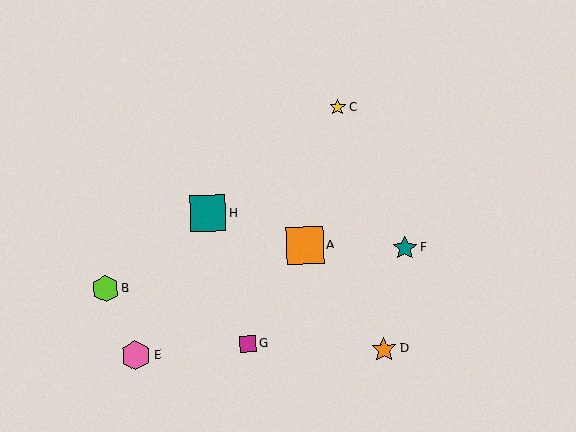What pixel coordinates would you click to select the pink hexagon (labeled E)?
Click at (136, 355) to select the pink hexagon E.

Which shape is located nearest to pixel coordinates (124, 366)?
The pink hexagon (labeled E) at (136, 355) is nearest to that location.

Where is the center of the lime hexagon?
The center of the lime hexagon is at (106, 289).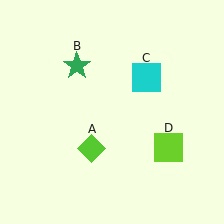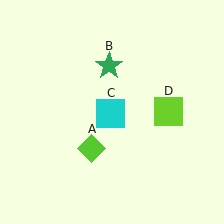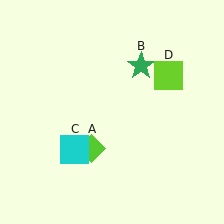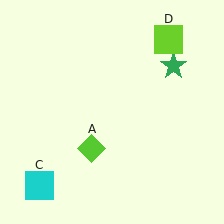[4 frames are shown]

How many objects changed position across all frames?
3 objects changed position: green star (object B), cyan square (object C), lime square (object D).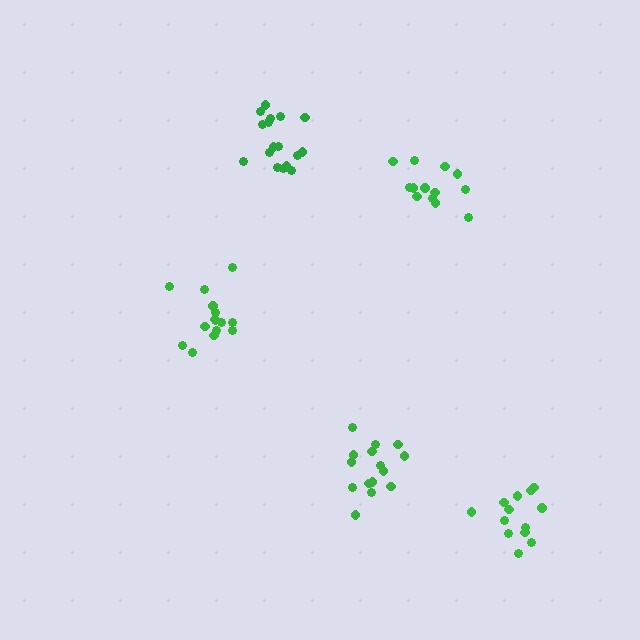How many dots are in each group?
Group 1: 15 dots, Group 2: 13 dots, Group 3: 15 dots, Group 4: 17 dots, Group 5: 13 dots (73 total).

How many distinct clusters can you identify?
There are 5 distinct clusters.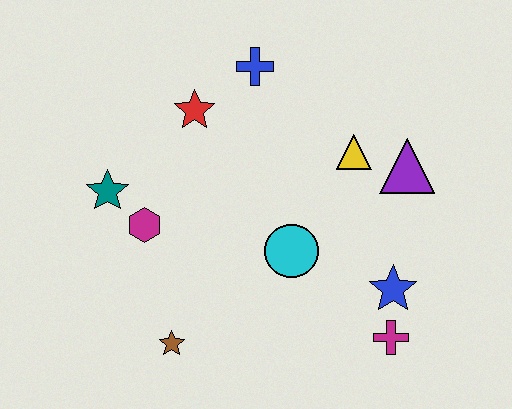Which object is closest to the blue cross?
The red star is closest to the blue cross.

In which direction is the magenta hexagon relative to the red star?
The magenta hexagon is below the red star.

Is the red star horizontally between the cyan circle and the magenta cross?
No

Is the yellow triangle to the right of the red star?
Yes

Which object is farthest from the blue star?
The teal star is farthest from the blue star.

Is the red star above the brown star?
Yes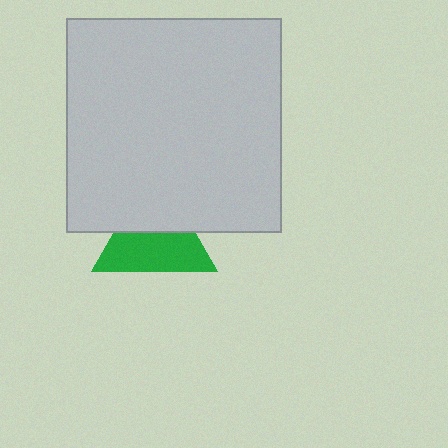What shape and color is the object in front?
The object in front is a light gray square.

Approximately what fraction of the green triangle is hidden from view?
Roughly 43% of the green triangle is hidden behind the light gray square.